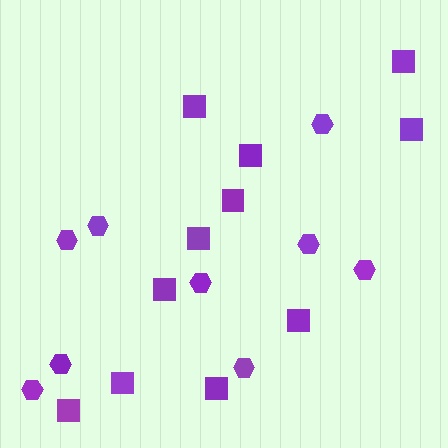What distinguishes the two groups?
There are 2 groups: one group of squares (11) and one group of hexagons (9).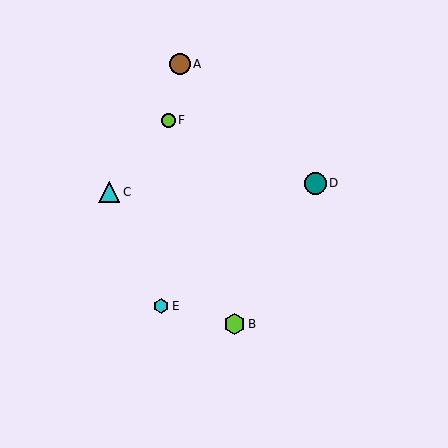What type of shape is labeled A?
Shape A is a brown circle.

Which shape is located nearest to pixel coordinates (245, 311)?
The lime hexagon (labeled B) at (235, 324) is nearest to that location.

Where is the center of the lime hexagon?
The center of the lime hexagon is at (235, 324).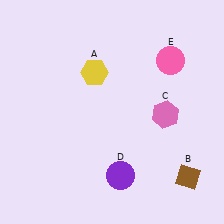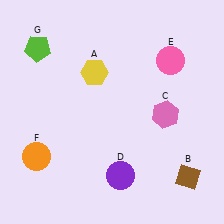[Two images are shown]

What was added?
An orange circle (F), a lime pentagon (G) were added in Image 2.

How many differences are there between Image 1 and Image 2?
There are 2 differences between the two images.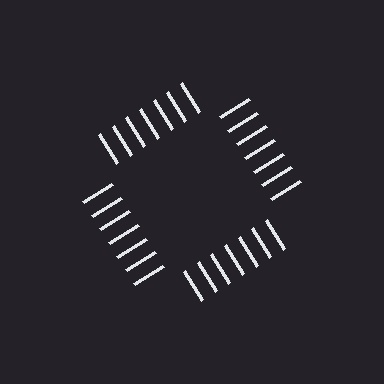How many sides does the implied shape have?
4 sides — the line-ends trace a square.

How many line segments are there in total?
28 — 7 along each of the 4 edges.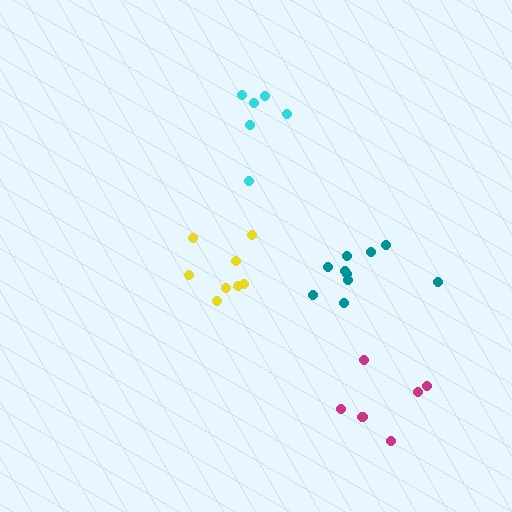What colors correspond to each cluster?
The clusters are colored: cyan, yellow, teal, magenta.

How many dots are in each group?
Group 1: 6 dots, Group 2: 8 dots, Group 3: 10 dots, Group 4: 6 dots (30 total).